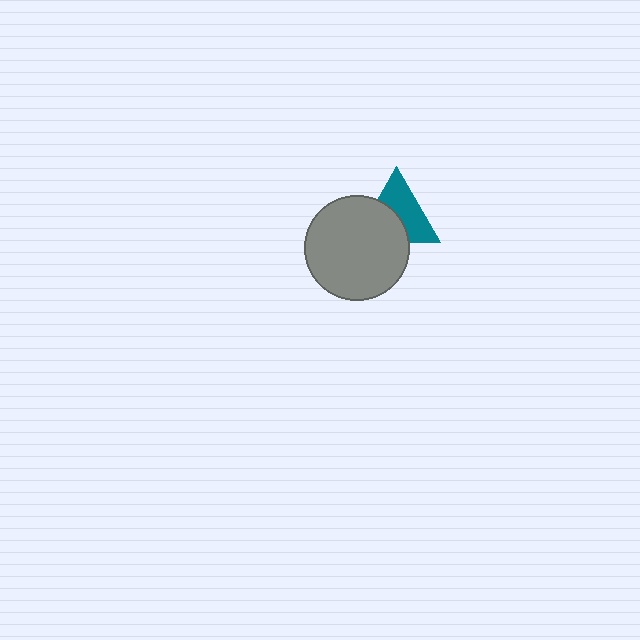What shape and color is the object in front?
The object in front is a gray circle.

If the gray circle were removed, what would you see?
You would see the complete teal triangle.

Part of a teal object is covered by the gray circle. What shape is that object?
It is a triangle.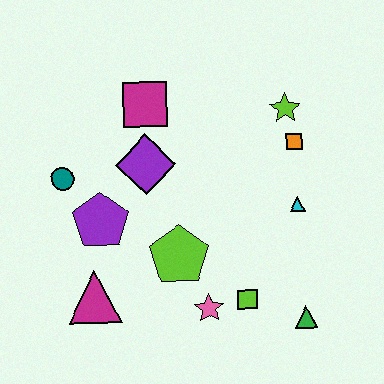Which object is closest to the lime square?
The pink star is closest to the lime square.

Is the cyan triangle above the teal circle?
No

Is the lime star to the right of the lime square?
Yes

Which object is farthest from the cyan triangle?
The teal circle is farthest from the cyan triangle.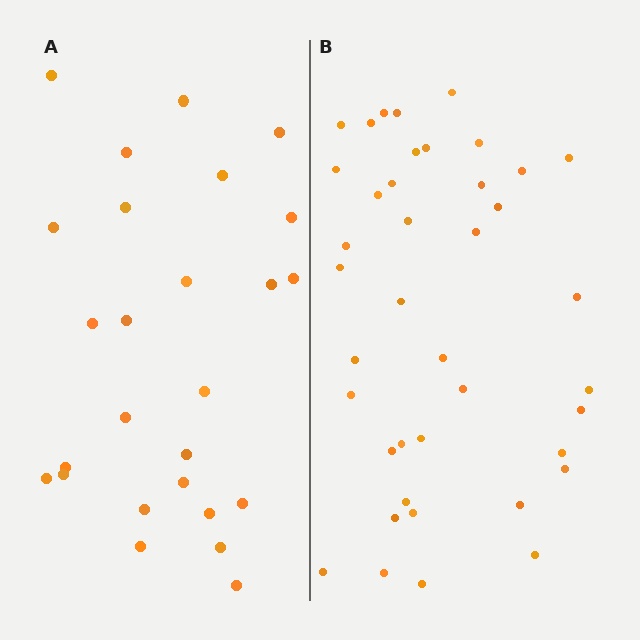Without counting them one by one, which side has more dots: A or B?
Region B (the right region) has more dots.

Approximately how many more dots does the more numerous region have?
Region B has approximately 15 more dots than region A.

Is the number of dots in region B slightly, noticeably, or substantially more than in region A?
Region B has substantially more. The ratio is roughly 1.5 to 1.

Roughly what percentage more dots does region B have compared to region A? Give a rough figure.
About 55% more.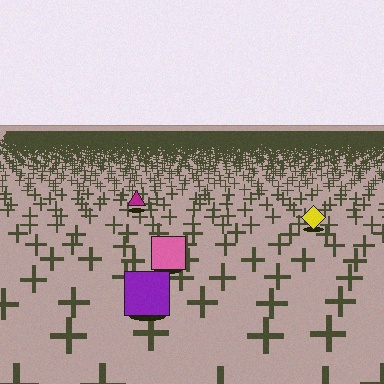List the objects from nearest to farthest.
From nearest to farthest: the purple square, the pink square, the yellow diamond, the magenta triangle.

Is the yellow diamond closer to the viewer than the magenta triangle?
Yes. The yellow diamond is closer — you can tell from the texture gradient: the ground texture is coarser near it.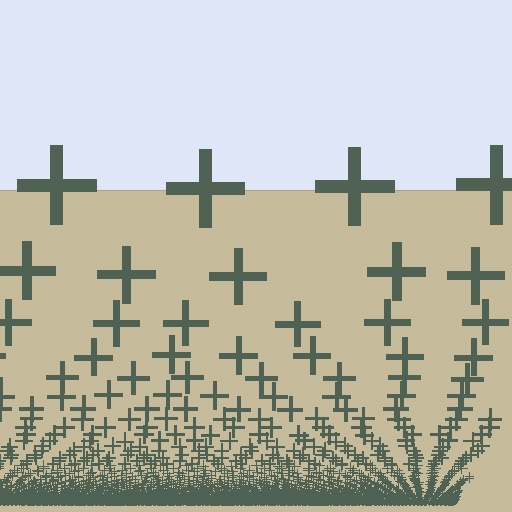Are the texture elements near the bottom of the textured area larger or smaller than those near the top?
Smaller. The gradient is inverted — elements near the bottom are smaller and denser.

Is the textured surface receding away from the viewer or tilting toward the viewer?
The surface appears to tilt toward the viewer. Texture elements get larger and sparser toward the top.